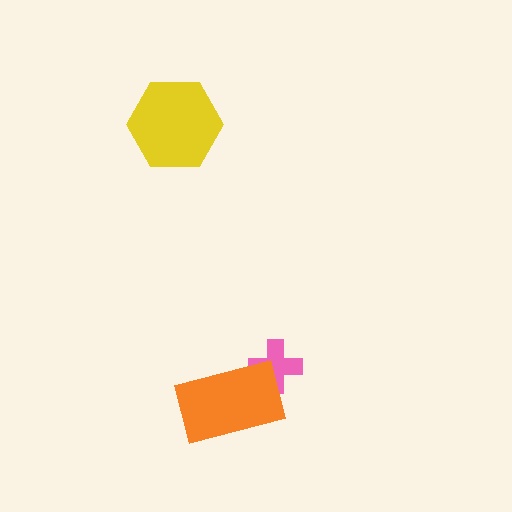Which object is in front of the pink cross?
The orange rectangle is in front of the pink cross.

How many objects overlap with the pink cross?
1 object overlaps with the pink cross.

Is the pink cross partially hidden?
Yes, it is partially covered by another shape.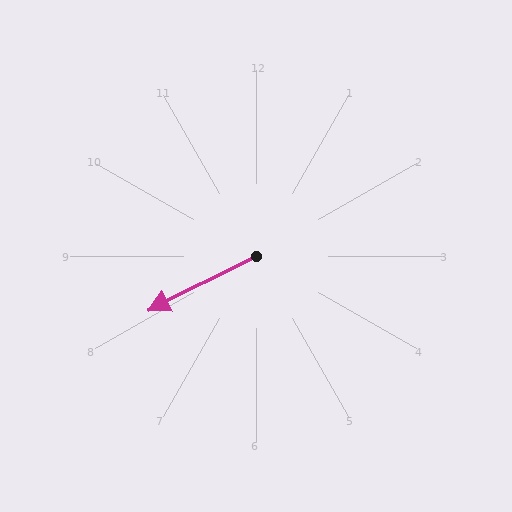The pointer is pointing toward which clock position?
Roughly 8 o'clock.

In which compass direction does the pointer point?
Southwest.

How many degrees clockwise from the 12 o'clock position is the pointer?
Approximately 243 degrees.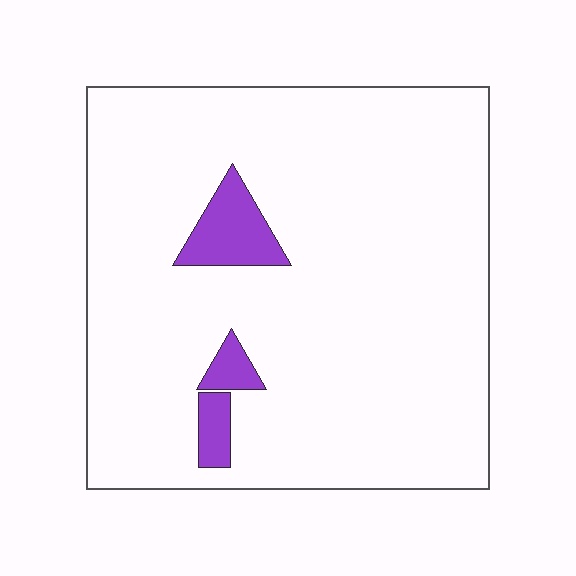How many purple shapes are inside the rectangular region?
3.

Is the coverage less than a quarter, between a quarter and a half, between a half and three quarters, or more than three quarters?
Less than a quarter.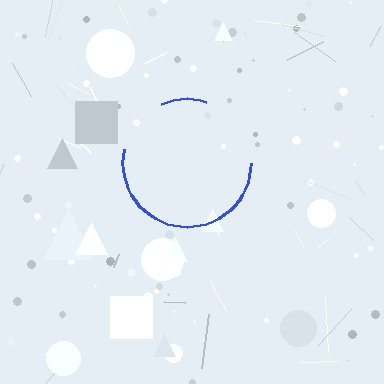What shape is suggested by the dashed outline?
The dashed outline suggests a circle.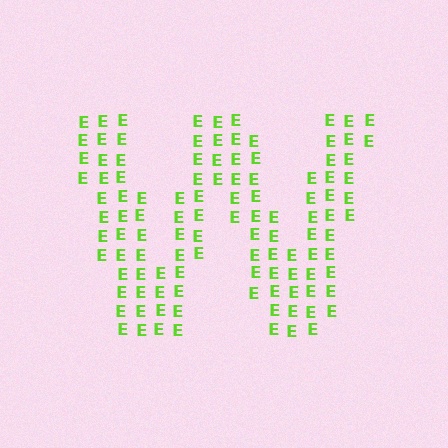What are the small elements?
The small elements are letter E's.